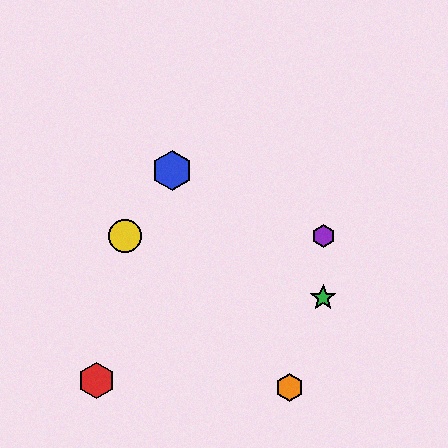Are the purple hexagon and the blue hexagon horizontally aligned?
No, the purple hexagon is at y≈236 and the blue hexagon is at y≈171.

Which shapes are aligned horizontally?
The yellow circle, the purple hexagon are aligned horizontally.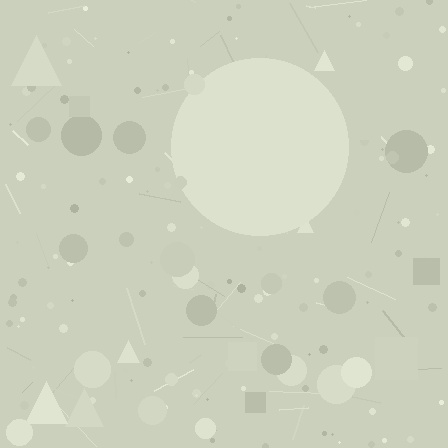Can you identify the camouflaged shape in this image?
The camouflaged shape is a circle.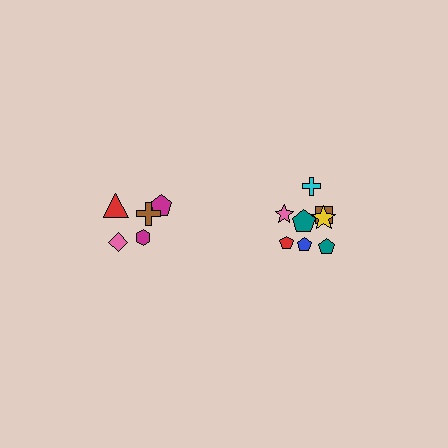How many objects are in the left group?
There are 5 objects.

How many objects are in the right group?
There are 8 objects.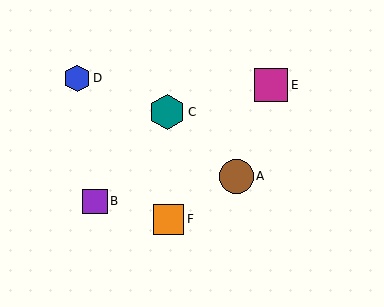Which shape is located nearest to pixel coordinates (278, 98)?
The magenta square (labeled E) at (271, 85) is nearest to that location.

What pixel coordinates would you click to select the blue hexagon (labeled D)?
Click at (77, 78) to select the blue hexagon D.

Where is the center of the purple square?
The center of the purple square is at (95, 201).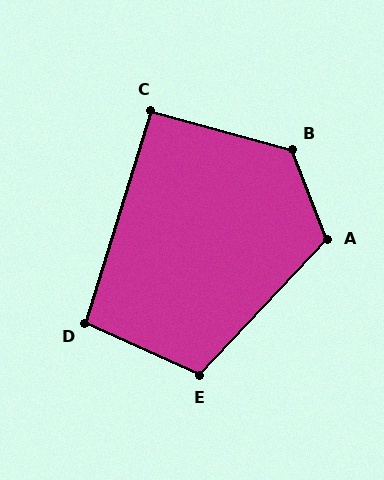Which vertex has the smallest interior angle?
C, at approximately 92 degrees.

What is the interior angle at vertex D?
Approximately 97 degrees (obtuse).